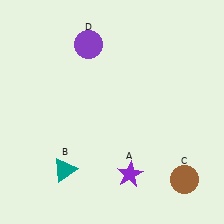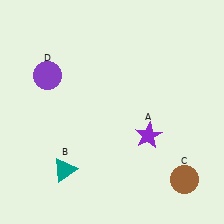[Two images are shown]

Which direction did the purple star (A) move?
The purple star (A) moved up.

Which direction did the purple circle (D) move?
The purple circle (D) moved left.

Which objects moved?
The objects that moved are: the purple star (A), the purple circle (D).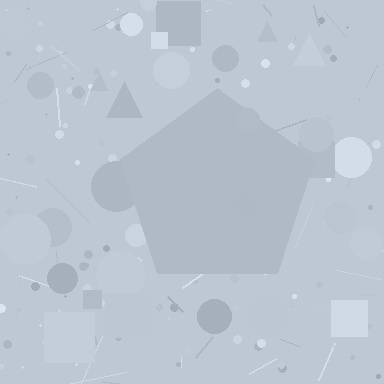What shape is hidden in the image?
A pentagon is hidden in the image.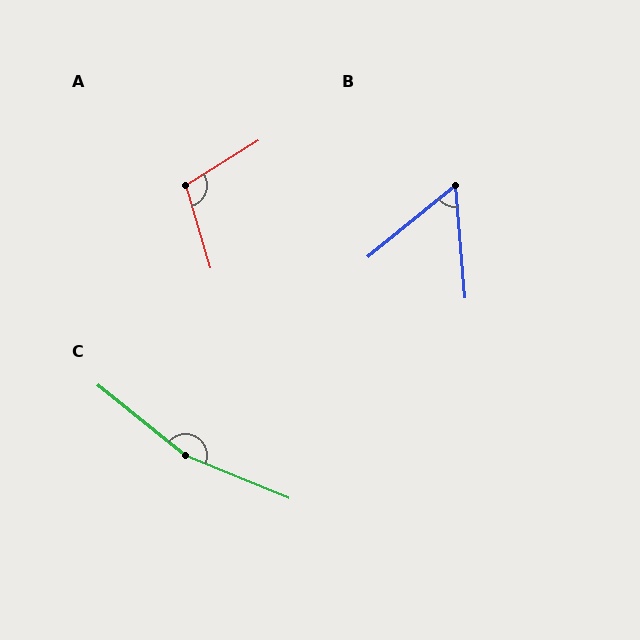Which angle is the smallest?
B, at approximately 56 degrees.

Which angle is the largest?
C, at approximately 164 degrees.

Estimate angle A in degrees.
Approximately 105 degrees.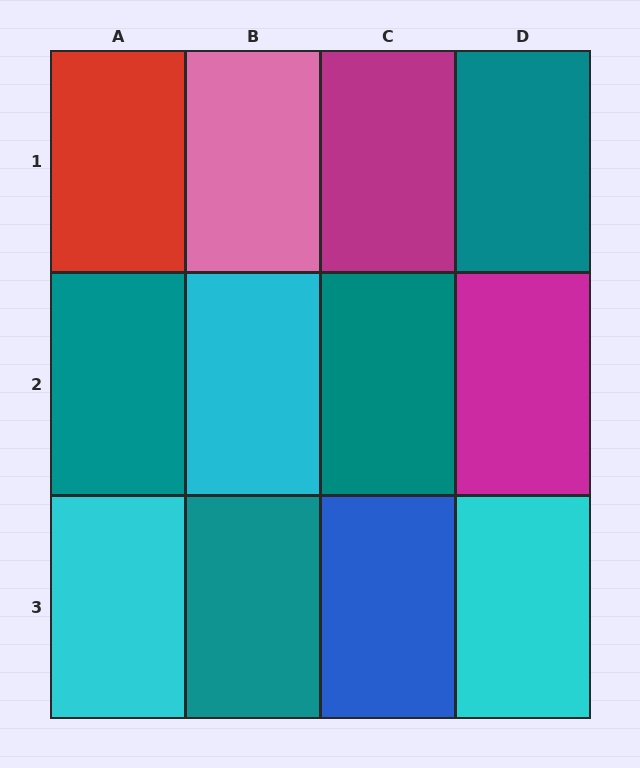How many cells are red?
1 cell is red.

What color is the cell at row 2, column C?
Teal.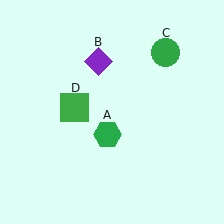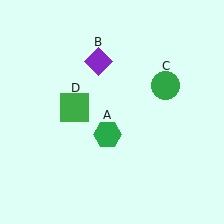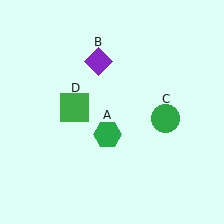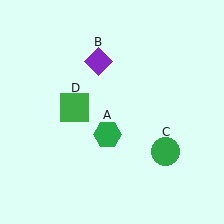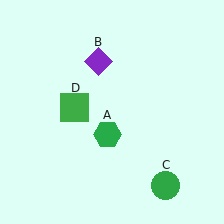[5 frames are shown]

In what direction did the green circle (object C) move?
The green circle (object C) moved down.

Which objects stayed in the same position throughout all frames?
Green hexagon (object A) and purple diamond (object B) and green square (object D) remained stationary.